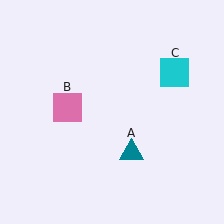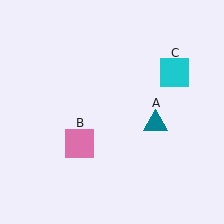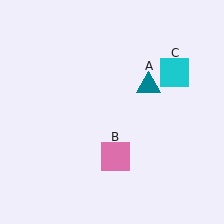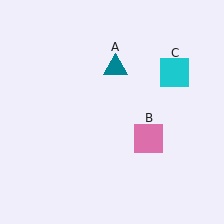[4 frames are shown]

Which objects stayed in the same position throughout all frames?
Cyan square (object C) remained stationary.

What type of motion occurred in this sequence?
The teal triangle (object A), pink square (object B) rotated counterclockwise around the center of the scene.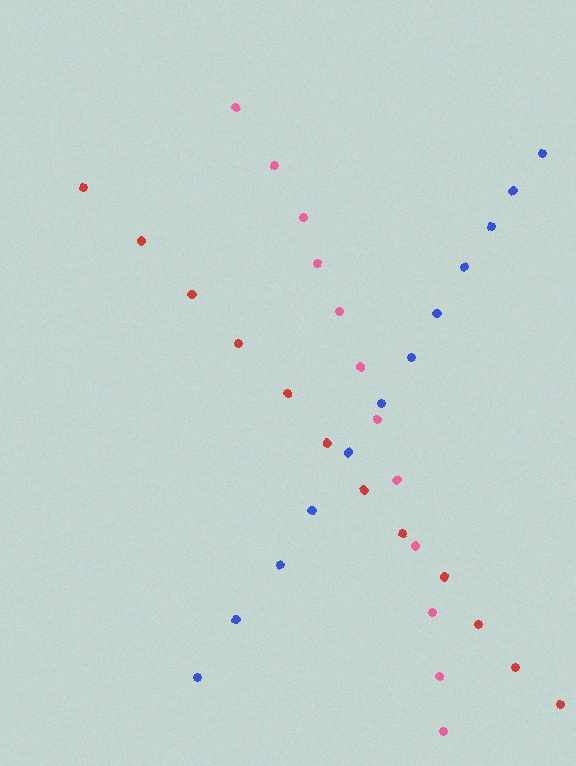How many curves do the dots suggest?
There are 3 distinct paths.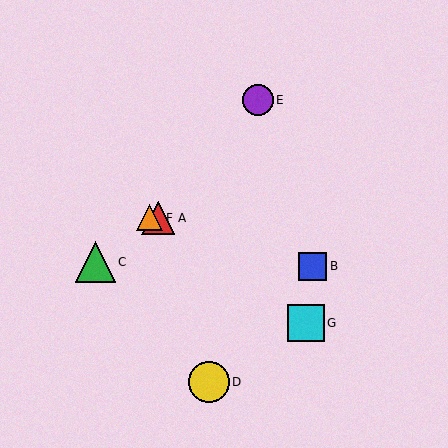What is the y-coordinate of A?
Object A is at y≈218.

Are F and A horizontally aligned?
Yes, both are at y≈218.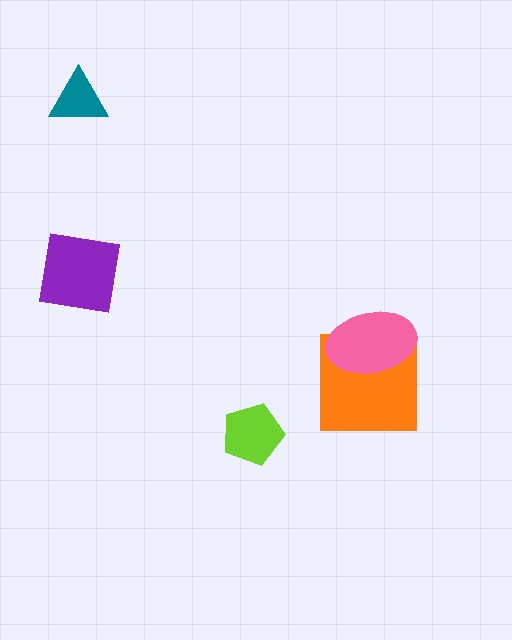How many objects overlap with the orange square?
1 object overlaps with the orange square.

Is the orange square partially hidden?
Yes, it is partially covered by another shape.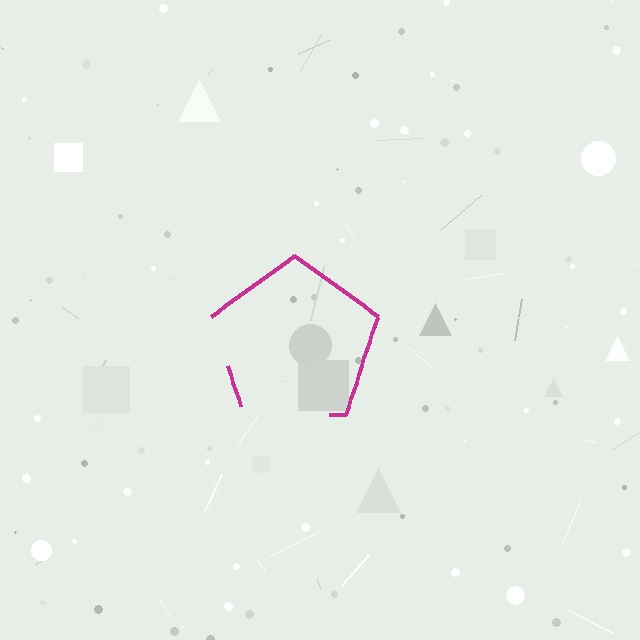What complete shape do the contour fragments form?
The contour fragments form a pentagon.